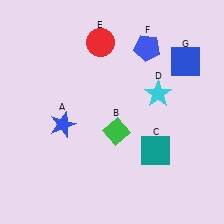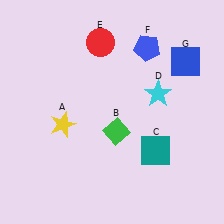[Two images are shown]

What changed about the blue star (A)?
In Image 1, A is blue. In Image 2, it changed to yellow.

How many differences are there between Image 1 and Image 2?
There is 1 difference between the two images.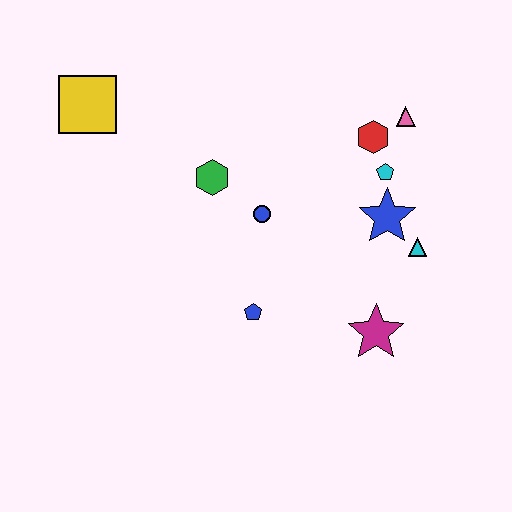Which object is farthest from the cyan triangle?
The yellow square is farthest from the cyan triangle.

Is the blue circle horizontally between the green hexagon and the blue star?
Yes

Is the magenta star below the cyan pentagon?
Yes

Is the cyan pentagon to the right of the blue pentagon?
Yes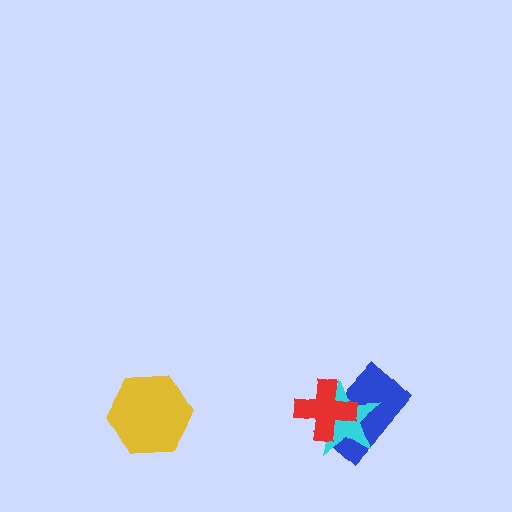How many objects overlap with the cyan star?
2 objects overlap with the cyan star.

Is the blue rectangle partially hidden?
Yes, it is partially covered by another shape.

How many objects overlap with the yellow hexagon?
0 objects overlap with the yellow hexagon.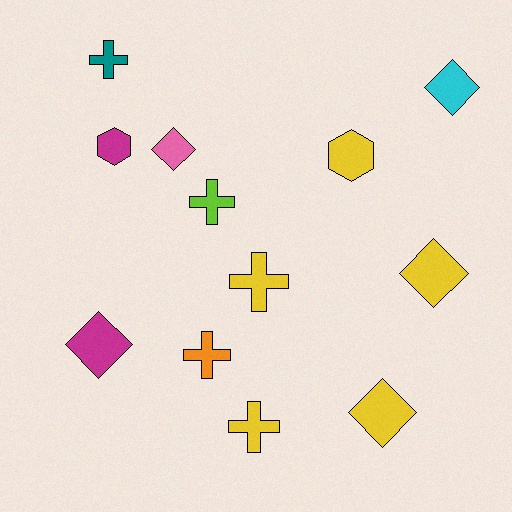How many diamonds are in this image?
There are 5 diamonds.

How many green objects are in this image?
There are no green objects.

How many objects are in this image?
There are 12 objects.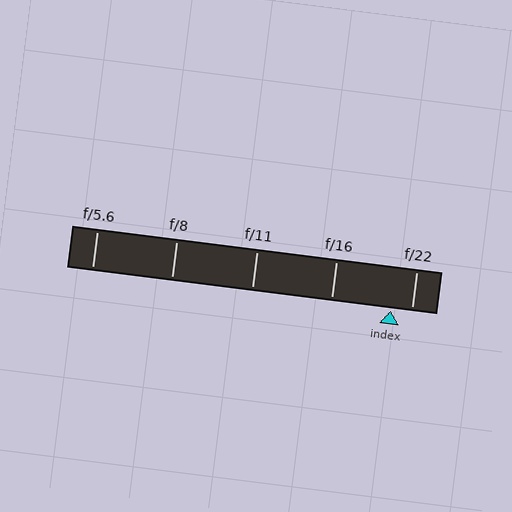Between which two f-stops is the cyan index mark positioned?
The index mark is between f/16 and f/22.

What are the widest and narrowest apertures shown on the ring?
The widest aperture shown is f/5.6 and the narrowest is f/22.